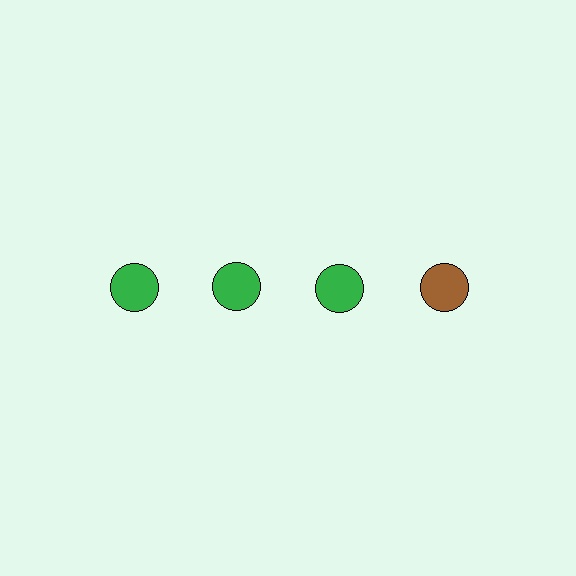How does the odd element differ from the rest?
It has a different color: brown instead of green.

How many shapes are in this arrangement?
There are 4 shapes arranged in a grid pattern.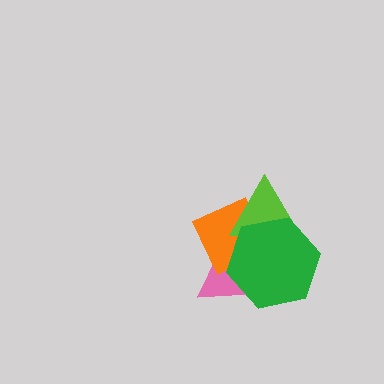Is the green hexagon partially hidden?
No, no other shape covers it.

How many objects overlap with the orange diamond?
3 objects overlap with the orange diamond.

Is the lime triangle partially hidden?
Yes, it is partially covered by another shape.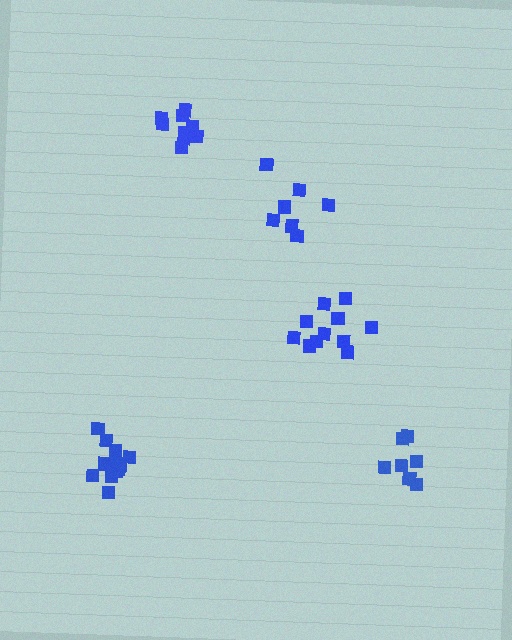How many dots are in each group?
Group 1: 7 dots, Group 2: 9 dots, Group 3: 12 dots, Group 4: 11 dots, Group 5: 7 dots (46 total).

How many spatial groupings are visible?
There are 5 spatial groupings.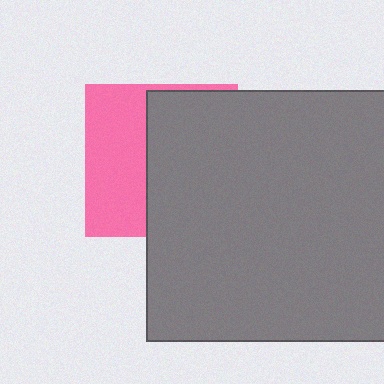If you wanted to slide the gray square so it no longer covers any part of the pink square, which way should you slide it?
Slide it right — that is the most direct way to separate the two shapes.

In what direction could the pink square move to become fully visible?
The pink square could move left. That would shift it out from behind the gray square entirely.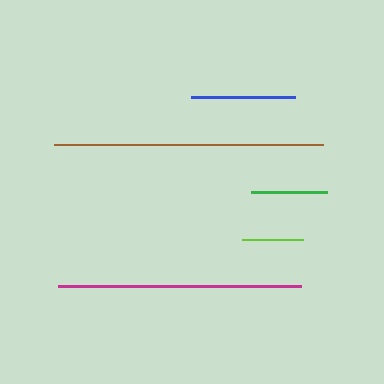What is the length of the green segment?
The green segment is approximately 76 pixels long.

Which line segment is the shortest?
The lime line is the shortest at approximately 61 pixels.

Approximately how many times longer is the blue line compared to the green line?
The blue line is approximately 1.4 times the length of the green line.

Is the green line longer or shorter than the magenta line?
The magenta line is longer than the green line.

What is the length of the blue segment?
The blue segment is approximately 104 pixels long.